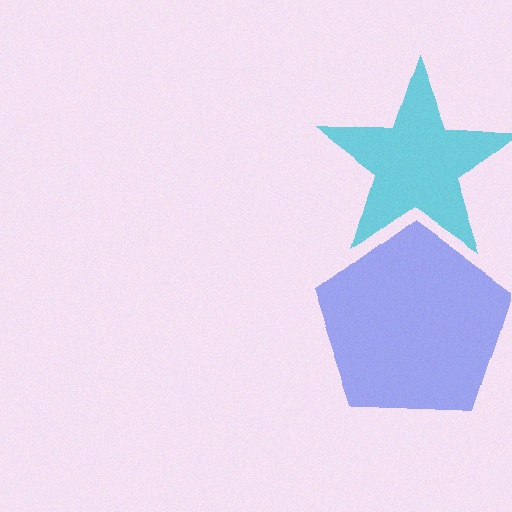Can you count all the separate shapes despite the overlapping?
Yes, there are 2 separate shapes.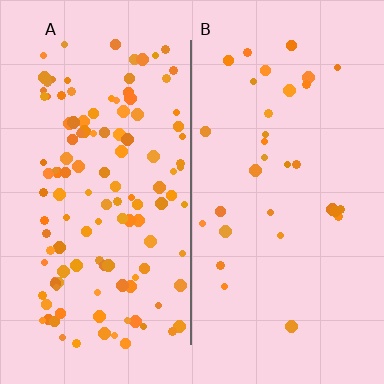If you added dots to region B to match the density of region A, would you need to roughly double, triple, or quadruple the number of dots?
Approximately quadruple.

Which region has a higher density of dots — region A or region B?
A (the left).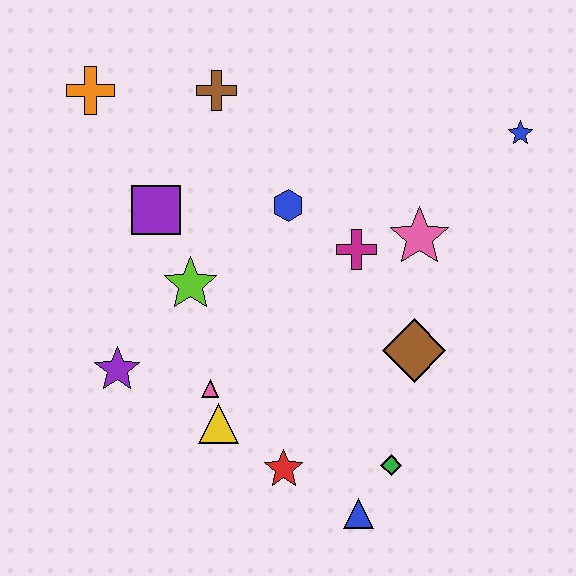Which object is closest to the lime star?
The purple square is closest to the lime star.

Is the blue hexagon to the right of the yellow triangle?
Yes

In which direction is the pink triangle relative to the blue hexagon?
The pink triangle is below the blue hexagon.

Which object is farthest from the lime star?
The blue star is farthest from the lime star.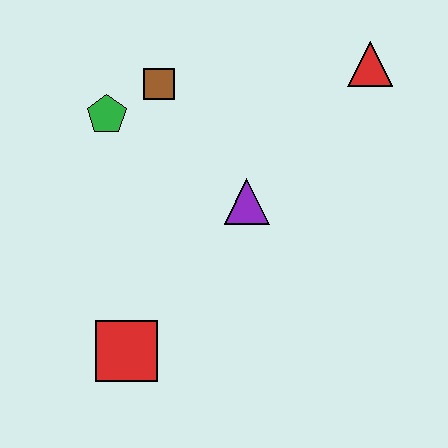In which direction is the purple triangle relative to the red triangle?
The purple triangle is below the red triangle.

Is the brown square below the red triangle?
Yes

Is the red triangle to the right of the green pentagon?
Yes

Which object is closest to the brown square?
The green pentagon is closest to the brown square.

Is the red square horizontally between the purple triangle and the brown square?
No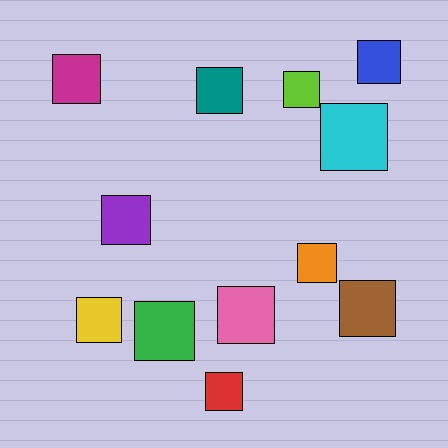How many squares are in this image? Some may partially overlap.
There are 12 squares.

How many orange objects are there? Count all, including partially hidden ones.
There is 1 orange object.